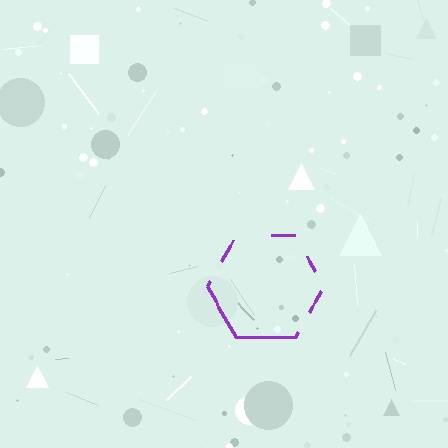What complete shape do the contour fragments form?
The contour fragments form a hexagon.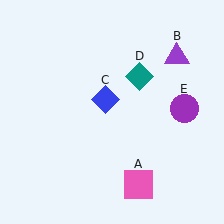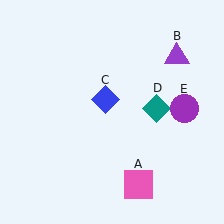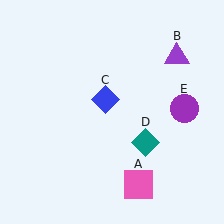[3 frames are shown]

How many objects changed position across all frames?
1 object changed position: teal diamond (object D).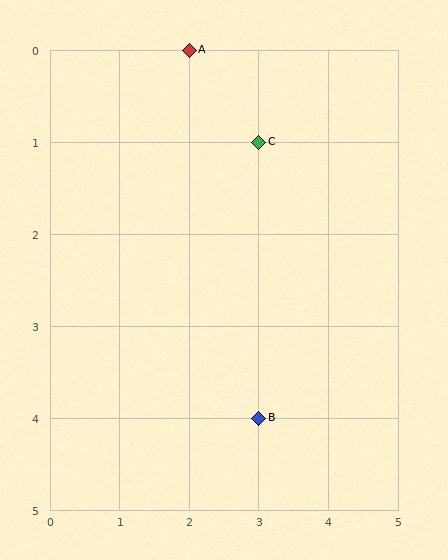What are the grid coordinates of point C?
Point C is at grid coordinates (3, 1).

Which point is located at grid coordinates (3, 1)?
Point C is at (3, 1).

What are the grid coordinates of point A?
Point A is at grid coordinates (2, 0).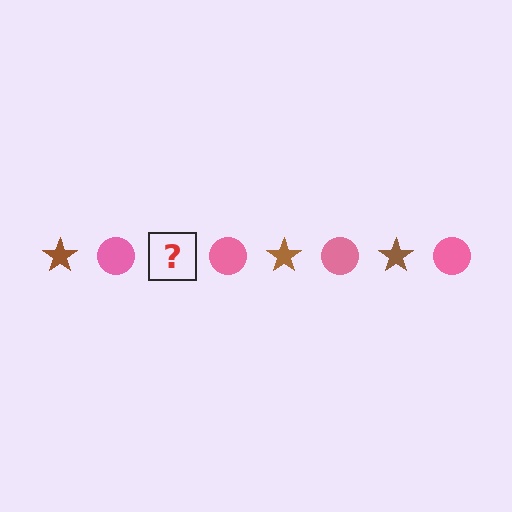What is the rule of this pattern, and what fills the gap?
The rule is that the pattern alternates between brown star and pink circle. The gap should be filled with a brown star.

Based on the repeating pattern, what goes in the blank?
The blank should be a brown star.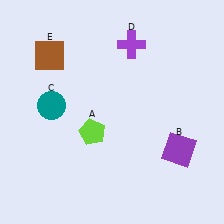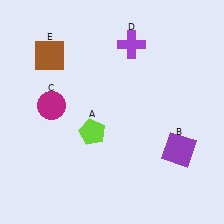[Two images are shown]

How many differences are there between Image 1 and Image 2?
There is 1 difference between the two images.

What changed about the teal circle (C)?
In Image 1, C is teal. In Image 2, it changed to magenta.